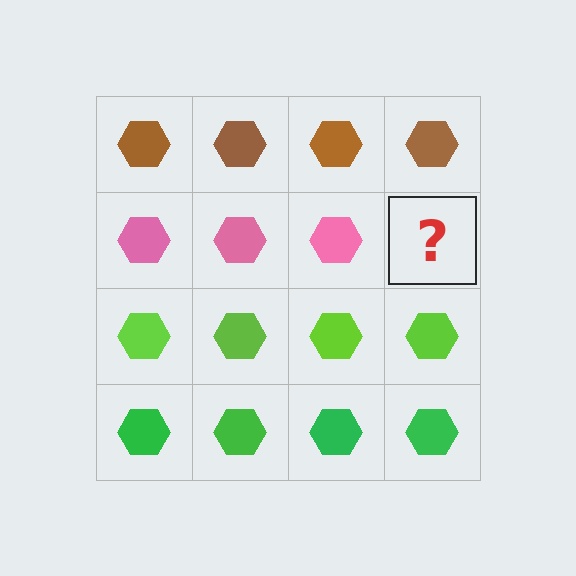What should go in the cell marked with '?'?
The missing cell should contain a pink hexagon.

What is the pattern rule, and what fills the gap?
The rule is that each row has a consistent color. The gap should be filled with a pink hexagon.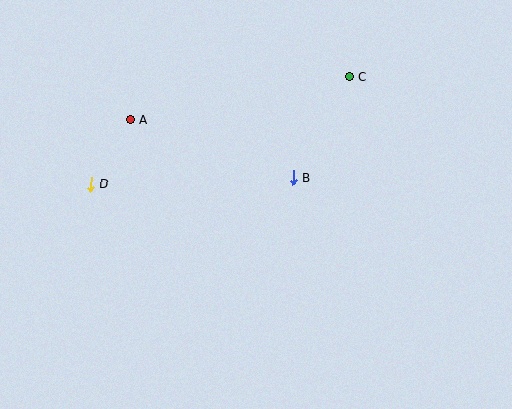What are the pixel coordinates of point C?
Point C is at (349, 77).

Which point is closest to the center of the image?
Point B at (293, 178) is closest to the center.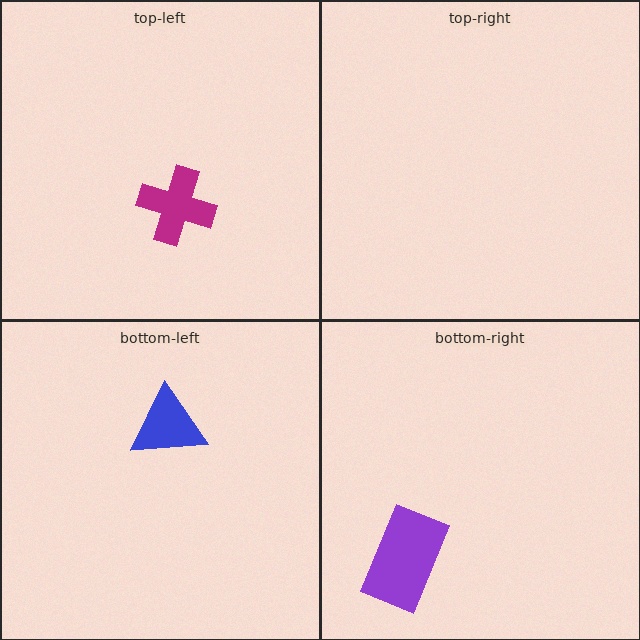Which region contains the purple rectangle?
The bottom-right region.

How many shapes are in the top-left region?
1.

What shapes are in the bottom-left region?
The blue triangle.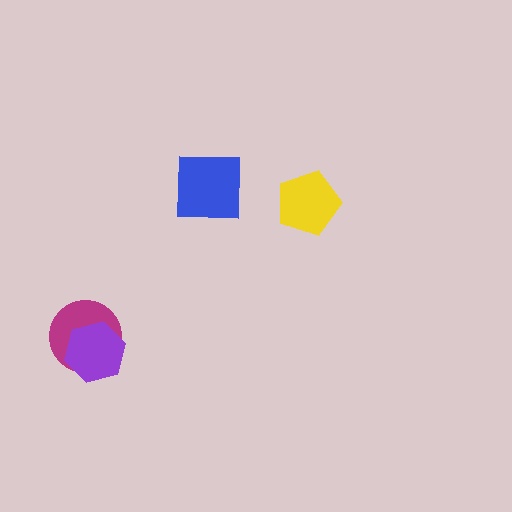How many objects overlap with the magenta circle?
1 object overlaps with the magenta circle.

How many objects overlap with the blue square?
0 objects overlap with the blue square.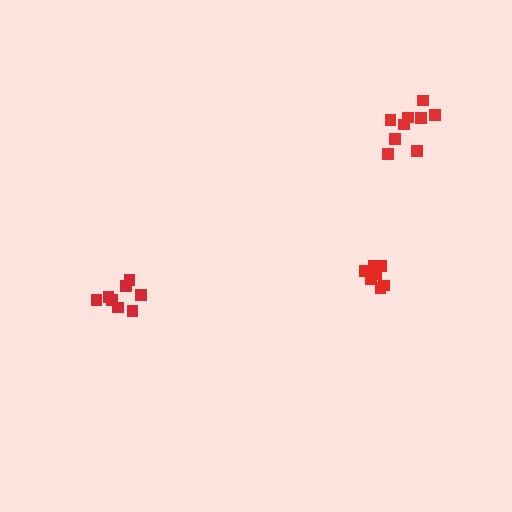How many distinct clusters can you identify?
There are 3 distinct clusters.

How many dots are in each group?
Group 1: 7 dots, Group 2: 8 dots, Group 3: 9 dots (24 total).